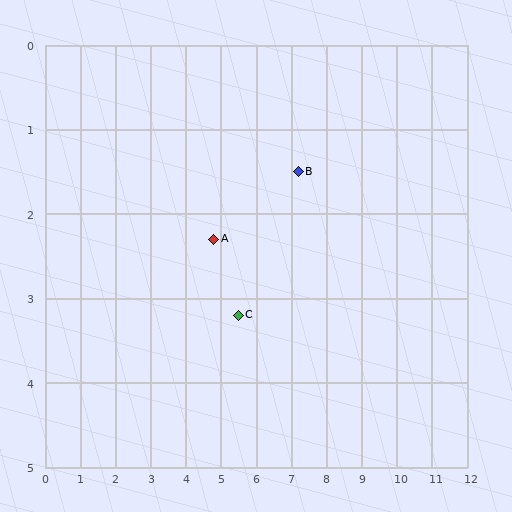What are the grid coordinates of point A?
Point A is at approximately (4.8, 2.3).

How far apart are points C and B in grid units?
Points C and B are about 2.4 grid units apart.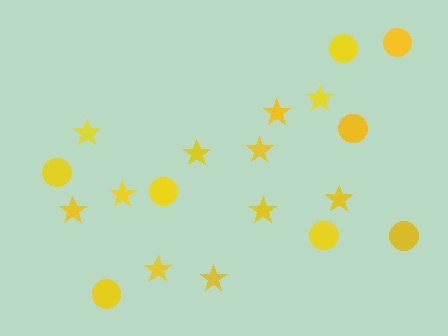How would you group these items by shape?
There are 2 groups: one group of stars (11) and one group of circles (8).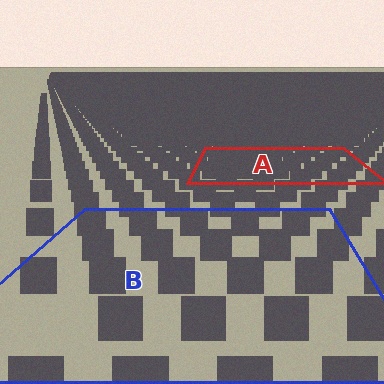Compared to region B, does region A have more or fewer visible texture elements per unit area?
Region A has more texture elements per unit area — they are packed more densely because it is farther away.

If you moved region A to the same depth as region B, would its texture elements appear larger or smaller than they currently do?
They would appear larger. At a closer depth, the same texture elements are projected at a bigger on-screen size.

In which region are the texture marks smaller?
The texture marks are smaller in region A, because it is farther away.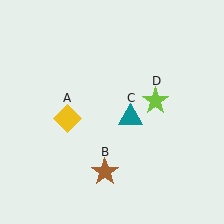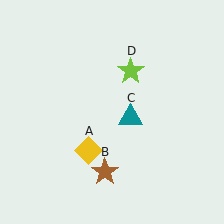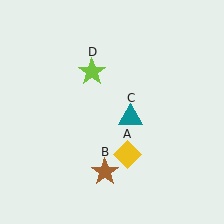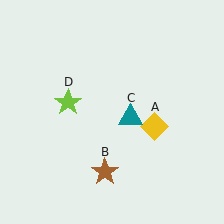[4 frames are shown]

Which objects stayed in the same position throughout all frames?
Brown star (object B) and teal triangle (object C) remained stationary.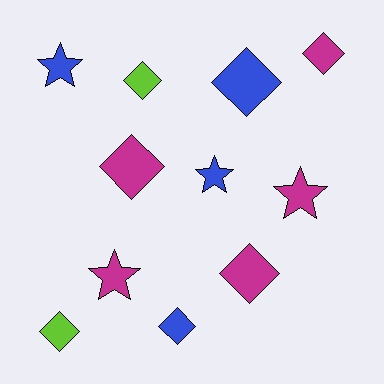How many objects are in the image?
There are 11 objects.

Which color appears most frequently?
Magenta, with 5 objects.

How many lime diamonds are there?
There are 2 lime diamonds.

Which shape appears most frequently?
Diamond, with 7 objects.